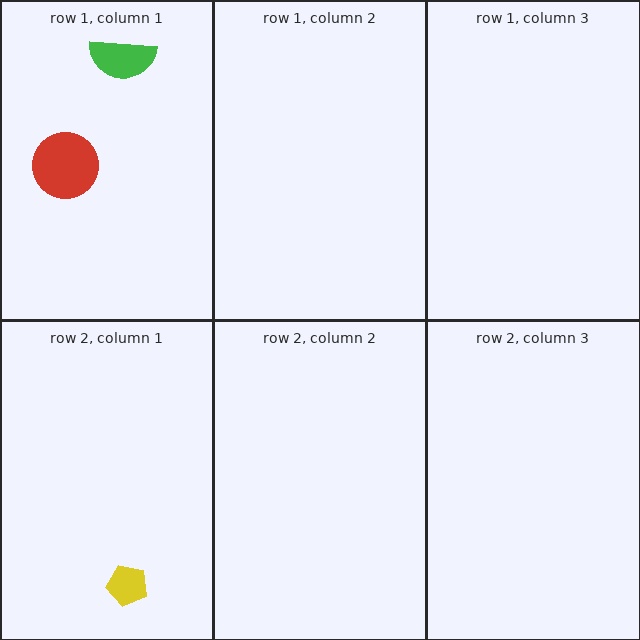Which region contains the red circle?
The row 1, column 1 region.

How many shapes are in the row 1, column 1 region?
2.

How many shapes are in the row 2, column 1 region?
1.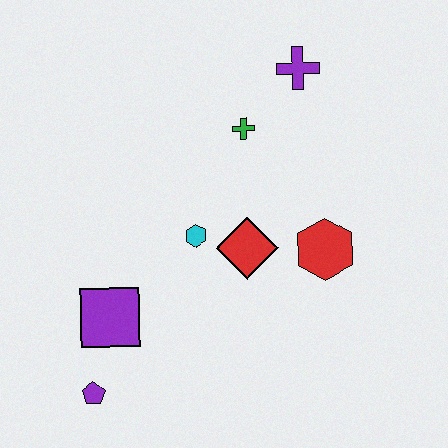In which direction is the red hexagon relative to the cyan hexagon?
The red hexagon is to the right of the cyan hexagon.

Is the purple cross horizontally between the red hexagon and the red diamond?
Yes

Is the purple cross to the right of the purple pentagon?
Yes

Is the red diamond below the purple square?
No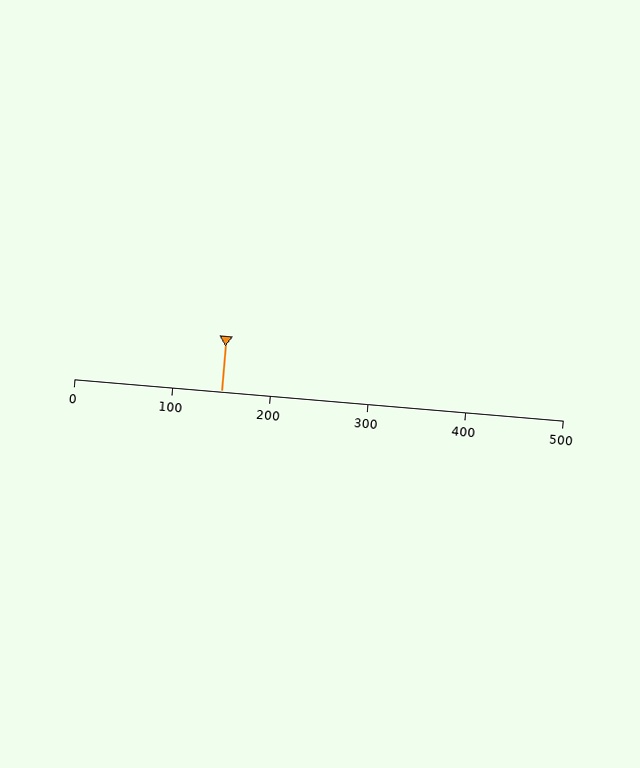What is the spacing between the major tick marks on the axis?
The major ticks are spaced 100 apart.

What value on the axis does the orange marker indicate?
The marker indicates approximately 150.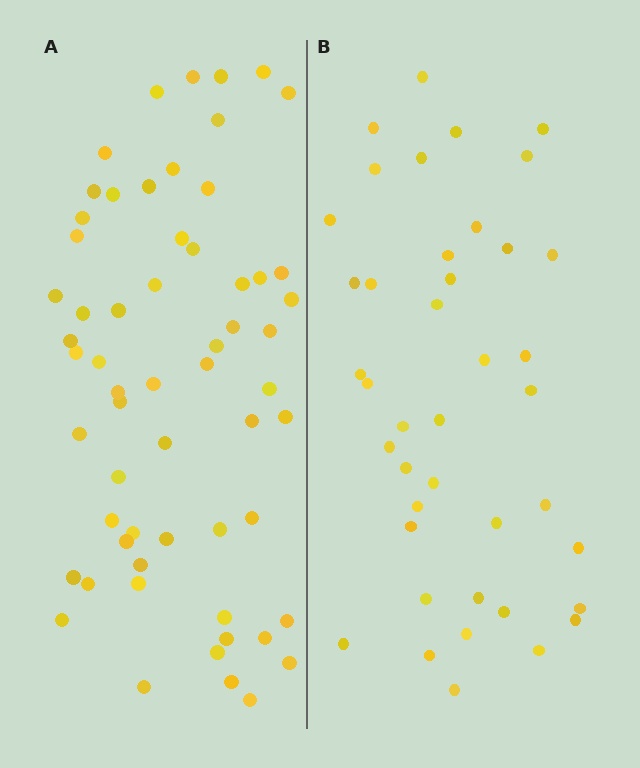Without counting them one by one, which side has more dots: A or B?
Region A (the left region) has more dots.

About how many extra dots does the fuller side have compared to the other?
Region A has approximately 20 more dots than region B.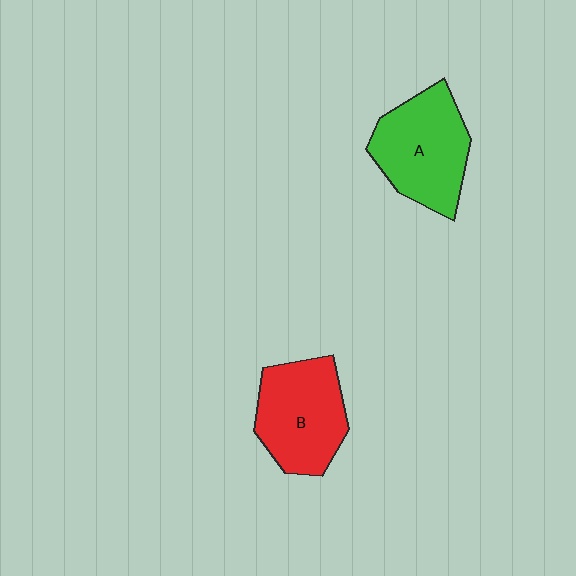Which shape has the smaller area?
Shape B (red).